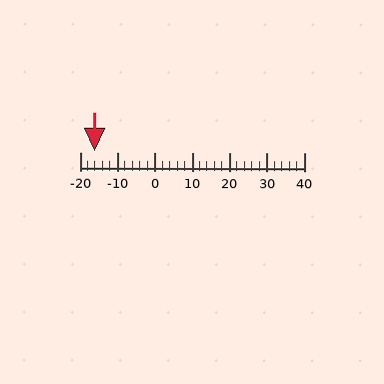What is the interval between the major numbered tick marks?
The major tick marks are spaced 10 units apart.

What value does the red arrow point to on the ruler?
The red arrow points to approximately -16.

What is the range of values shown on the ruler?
The ruler shows values from -20 to 40.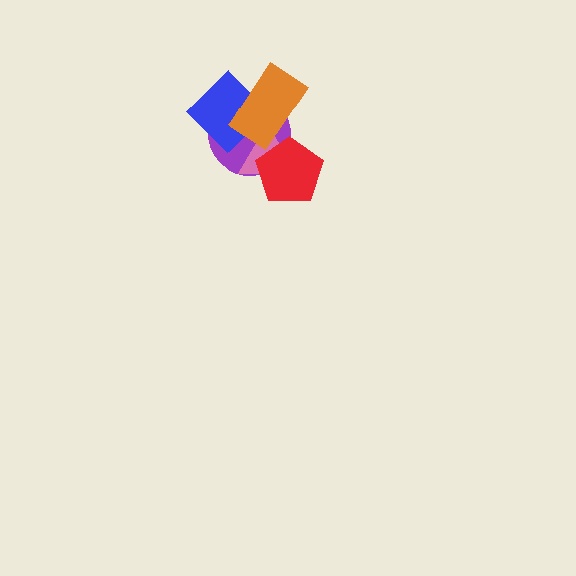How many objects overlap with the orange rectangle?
3 objects overlap with the orange rectangle.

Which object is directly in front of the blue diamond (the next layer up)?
The pink triangle is directly in front of the blue diamond.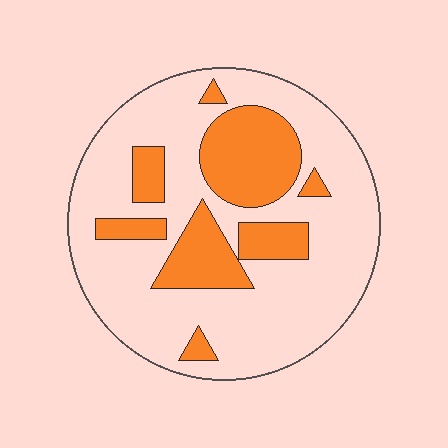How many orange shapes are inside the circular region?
8.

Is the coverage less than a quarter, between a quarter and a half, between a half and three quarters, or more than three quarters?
Between a quarter and a half.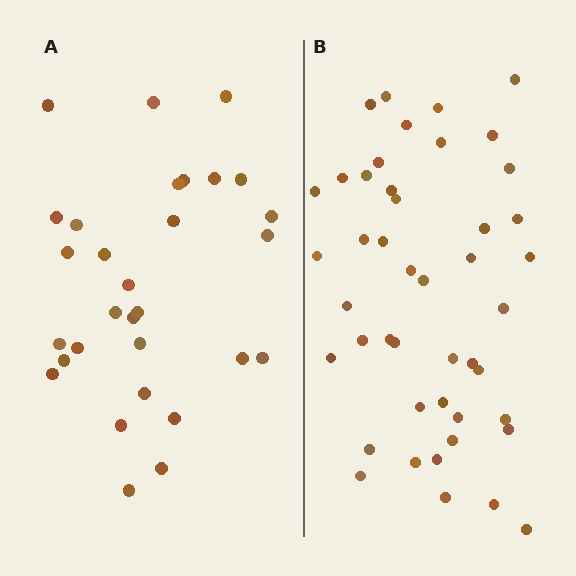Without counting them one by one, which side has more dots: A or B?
Region B (the right region) has more dots.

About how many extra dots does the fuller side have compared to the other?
Region B has approximately 15 more dots than region A.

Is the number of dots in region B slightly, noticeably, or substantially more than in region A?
Region B has substantially more. The ratio is roughly 1.5 to 1.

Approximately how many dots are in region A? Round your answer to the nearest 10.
About 30 dots.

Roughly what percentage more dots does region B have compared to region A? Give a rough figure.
About 50% more.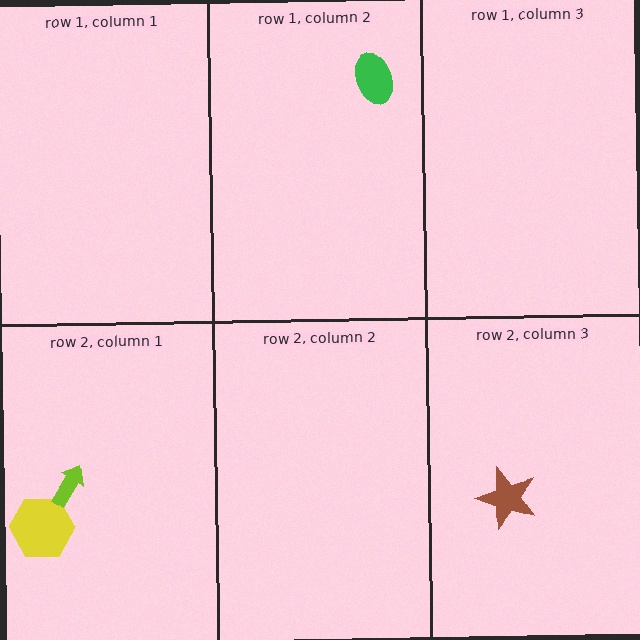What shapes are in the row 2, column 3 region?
The brown star.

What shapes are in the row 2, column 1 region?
The yellow hexagon, the lime arrow.